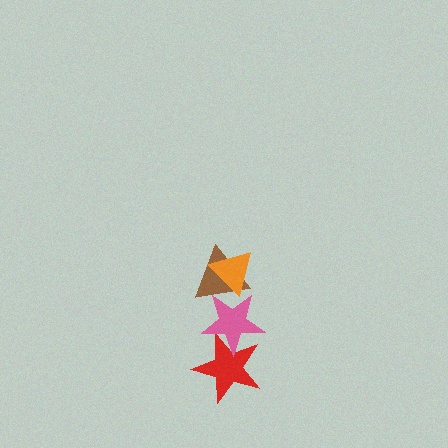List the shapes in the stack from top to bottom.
From top to bottom: the orange triangle, the brown triangle, the pink star, the red star.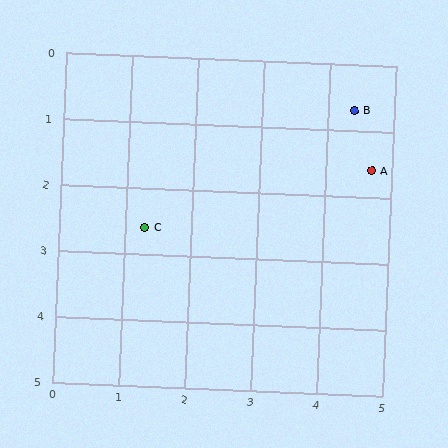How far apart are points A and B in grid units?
Points A and B are about 0.9 grid units apart.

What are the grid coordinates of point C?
Point C is at approximately (1.3, 2.6).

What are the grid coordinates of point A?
Point A is at approximately (4.7, 1.6).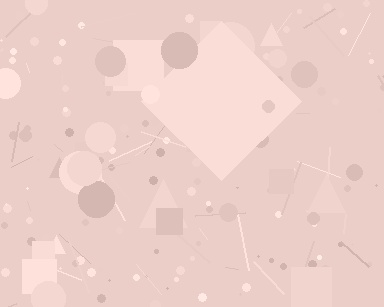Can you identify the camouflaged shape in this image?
The camouflaged shape is a diamond.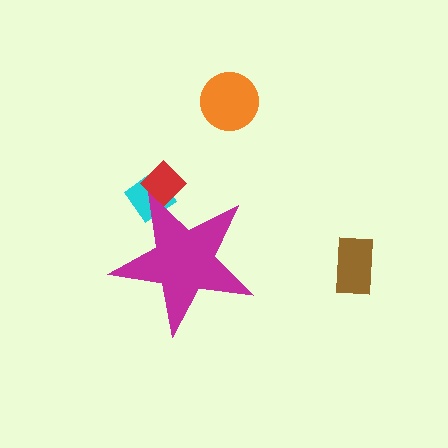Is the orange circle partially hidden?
No, the orange circle is fully visible.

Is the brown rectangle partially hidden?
No, the brown rectangle is fully visible.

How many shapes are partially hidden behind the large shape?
2 shapes are partially hidden.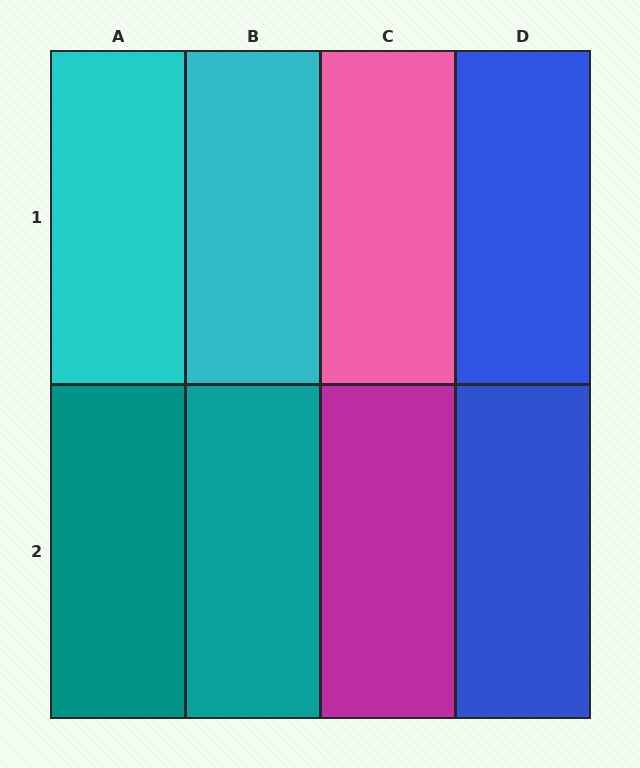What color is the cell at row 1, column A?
Cyan.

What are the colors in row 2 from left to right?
Teal, teal, magenta, blue.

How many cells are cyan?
2 cells are cyan.